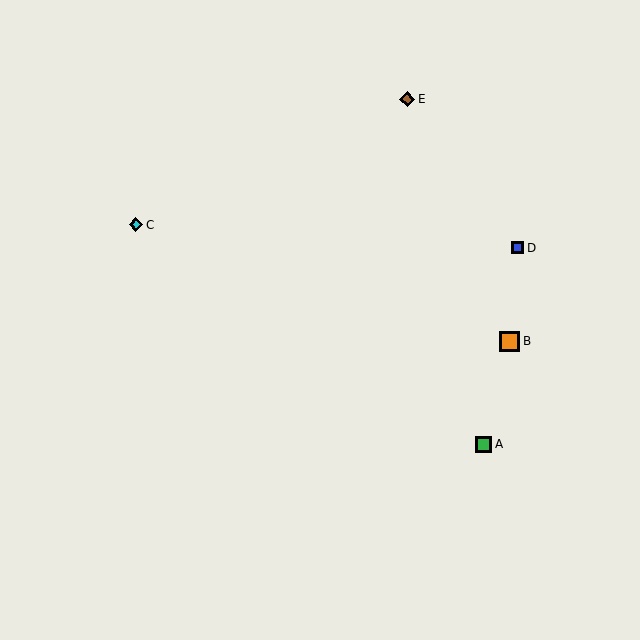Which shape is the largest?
The orange square (labeled B) is the largest.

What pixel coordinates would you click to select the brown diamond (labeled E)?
Click at (407, 99) to select the brown diamond E.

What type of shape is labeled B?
Shape B is an orange square.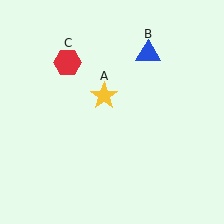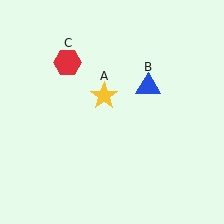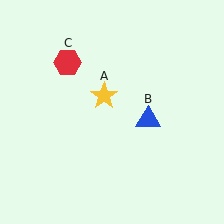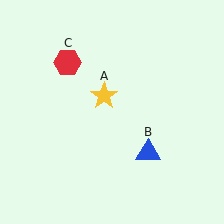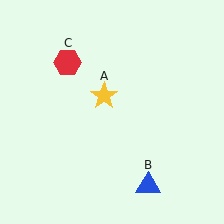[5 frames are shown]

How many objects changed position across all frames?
1 object changed position: blue triangle (object B).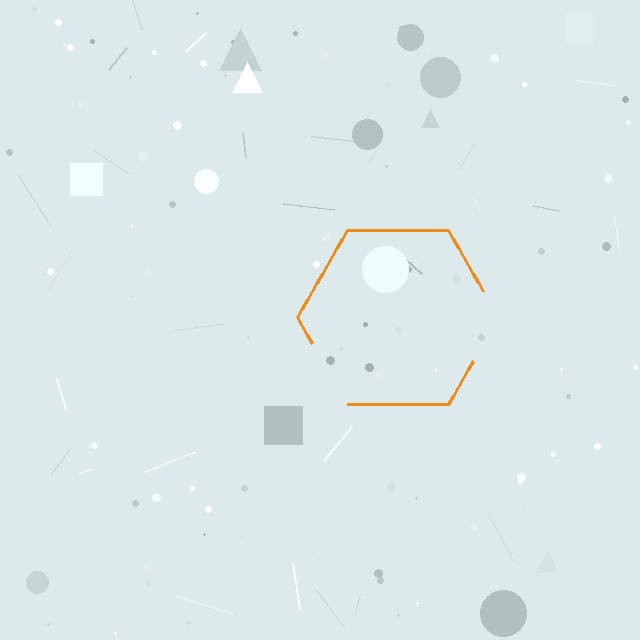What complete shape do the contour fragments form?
The contour fragments form a hexagon.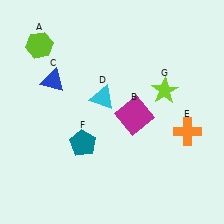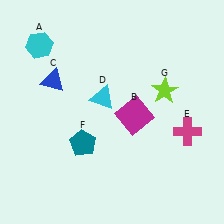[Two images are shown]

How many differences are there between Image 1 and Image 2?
There are 2 differences between the two images.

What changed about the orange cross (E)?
In Image 1, E is orange. In Image 2, it changed to magenta.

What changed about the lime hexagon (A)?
In Image 1, A is lime. In Image 2, it changed to cyan.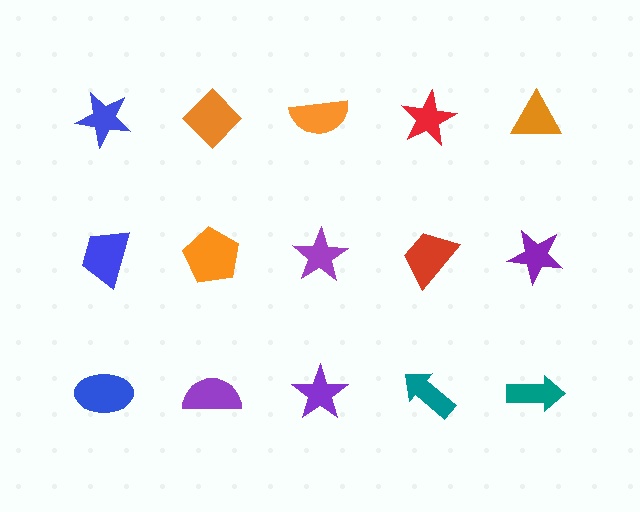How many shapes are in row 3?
5 shapes.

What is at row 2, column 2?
An orange pentagon.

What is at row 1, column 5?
An orange triangle.